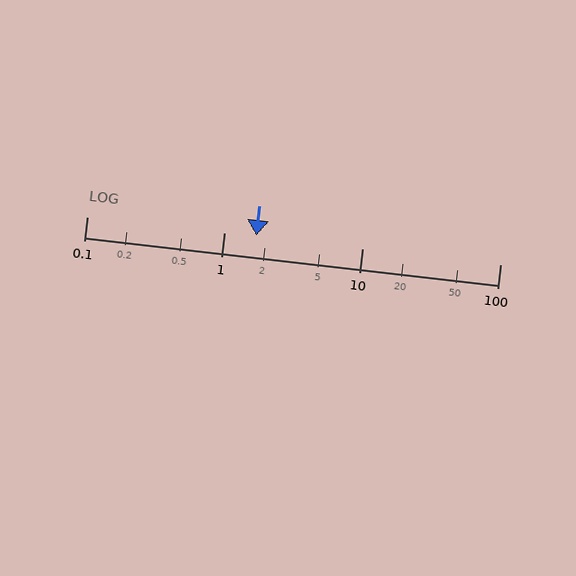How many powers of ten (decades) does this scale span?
The scale spans 3 decades, from 0.1 to 100.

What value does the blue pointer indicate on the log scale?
The pointer indicates approximately 1.7.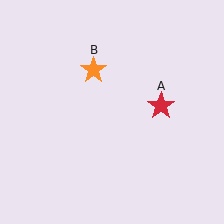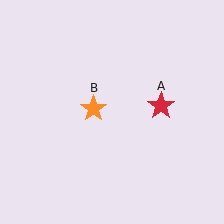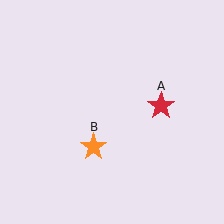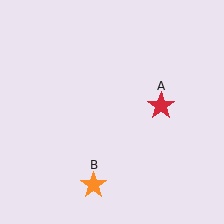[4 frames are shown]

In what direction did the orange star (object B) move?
The orange star (object B) moved down.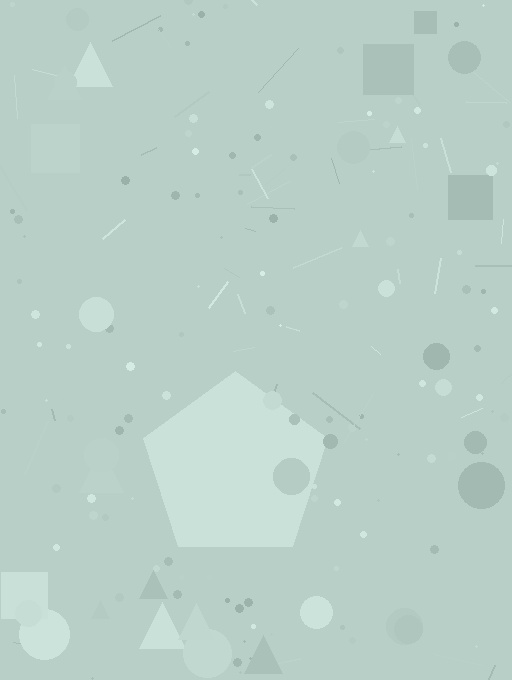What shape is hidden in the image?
A pentagon is hidden in the image.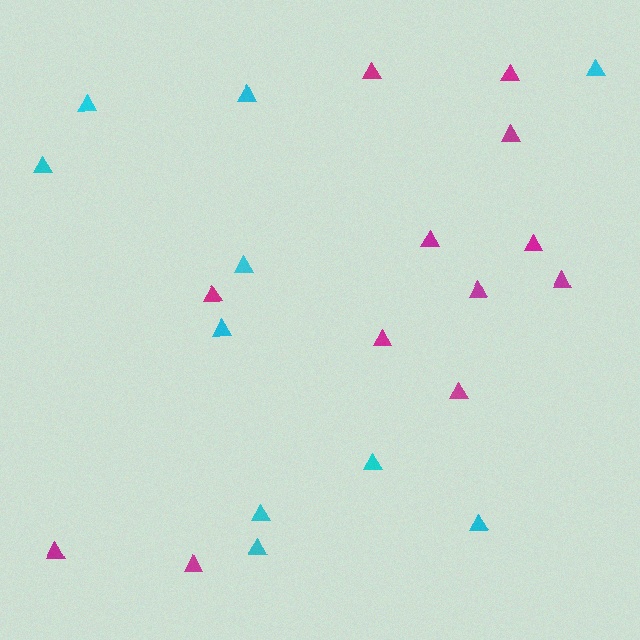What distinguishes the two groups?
There are 2 groups: one group of magenta triangles (12) and one group of cyan triangles (10).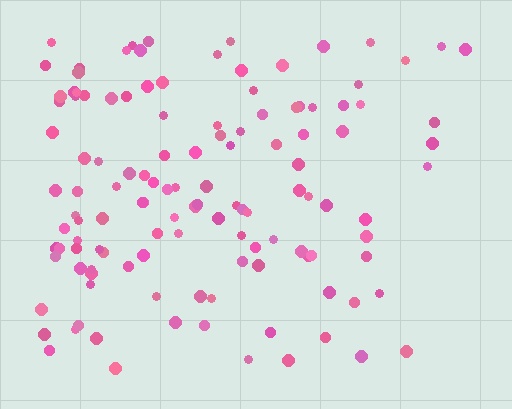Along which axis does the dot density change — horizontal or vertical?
Horizontal.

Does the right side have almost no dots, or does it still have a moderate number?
Still a moderate number, just noticeably fewer than the left.